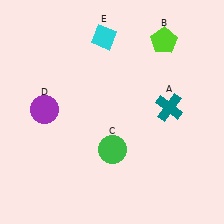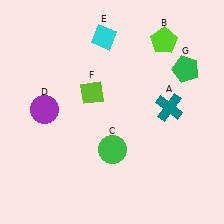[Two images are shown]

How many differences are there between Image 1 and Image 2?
There are 2 differences between the two images.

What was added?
A lime diamond (F), a green pentagon (G) were added in Image 2.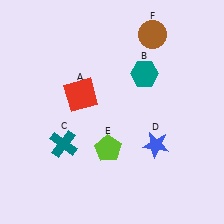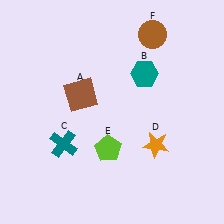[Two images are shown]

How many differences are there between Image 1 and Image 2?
There are 2 differences between the two images.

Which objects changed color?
A changed from red to brown. D changed from blue to orange.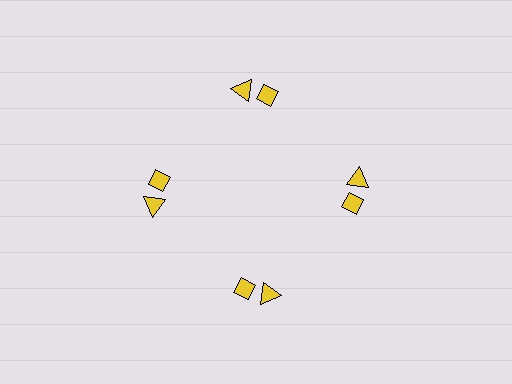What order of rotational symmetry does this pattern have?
This pattern has 4-fold rotational symmetry.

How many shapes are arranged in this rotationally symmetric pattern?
There are 8 shapes, arranged in 4 groups of 2.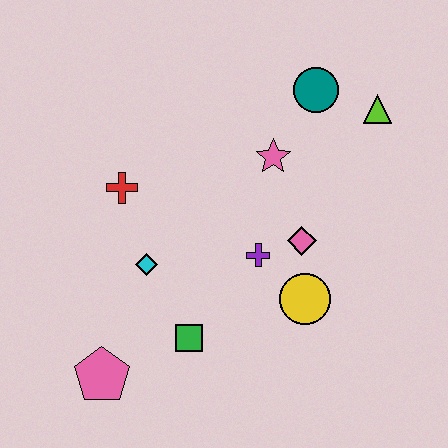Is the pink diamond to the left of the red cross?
No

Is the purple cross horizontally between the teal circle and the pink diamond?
No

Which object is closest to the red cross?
The cyan diamond is closest to the red cross.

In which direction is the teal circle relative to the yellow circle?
The teal circle is above the yellow circle.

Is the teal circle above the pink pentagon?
Yes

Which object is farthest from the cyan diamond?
The lime triangle is farthest from the cyan diamond.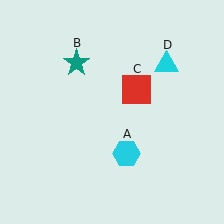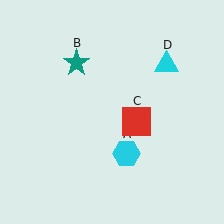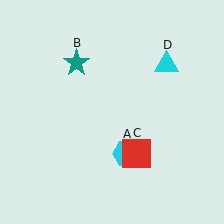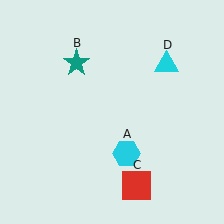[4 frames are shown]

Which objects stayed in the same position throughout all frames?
Cyan hexagon (object A) and teal star (object B) and cyan triangle (object D) remained stationary.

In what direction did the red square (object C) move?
The red square (object C) moved down.